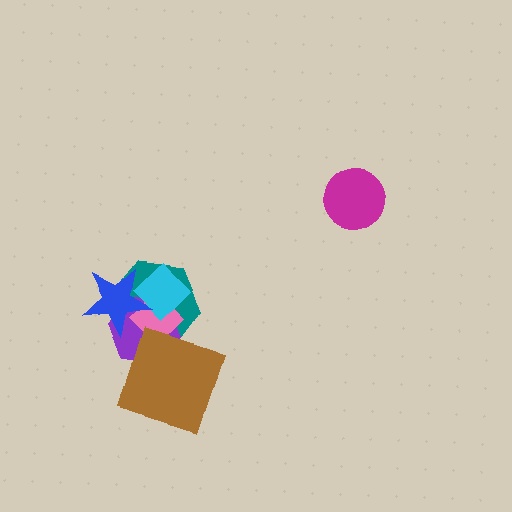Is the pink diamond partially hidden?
Yes, it is partially covered by another shape.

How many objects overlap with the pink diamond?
4 objects overlap with the pink diamond.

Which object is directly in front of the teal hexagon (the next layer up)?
The purple hexagon is directly in front of the teal hexagon.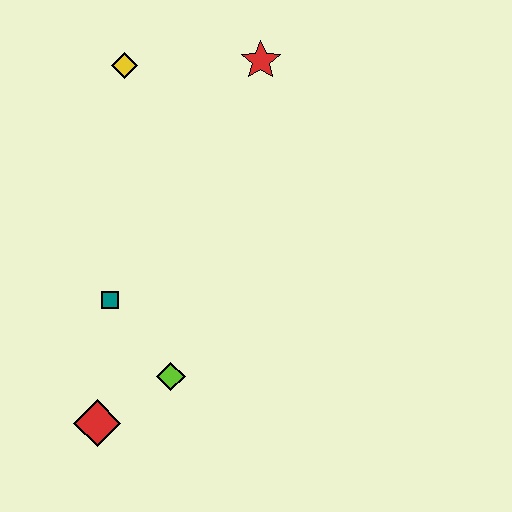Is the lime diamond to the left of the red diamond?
No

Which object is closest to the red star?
The yellow diamond is closest to the red star.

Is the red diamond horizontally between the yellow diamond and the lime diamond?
No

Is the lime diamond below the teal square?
Yes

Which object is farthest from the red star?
The red diamond is farthest from the red star.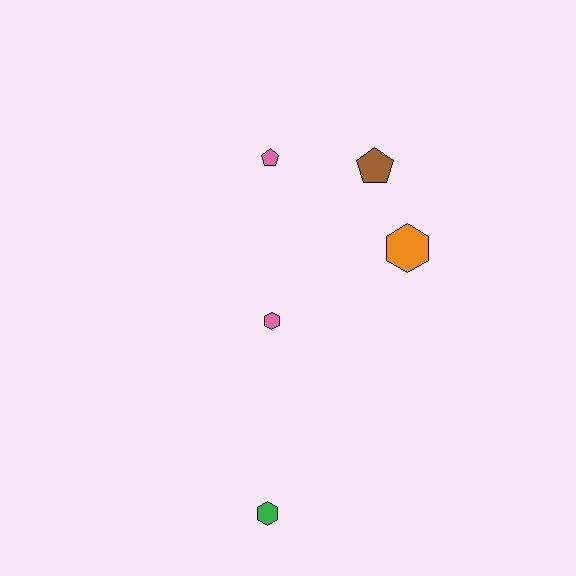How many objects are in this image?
There are 5 objects.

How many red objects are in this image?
There are no red objects.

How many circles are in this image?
There are no circles.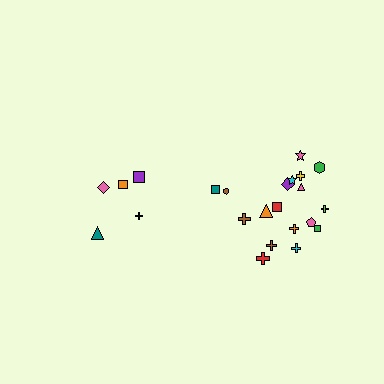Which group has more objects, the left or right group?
The right group.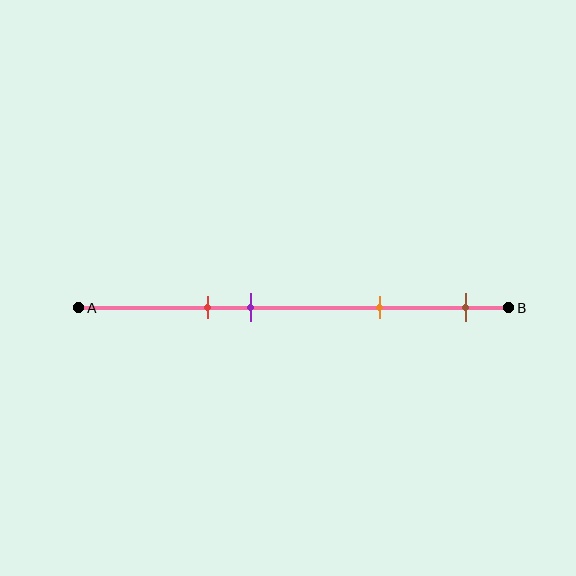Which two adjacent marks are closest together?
The red and purple marks are the closest adjacent pair.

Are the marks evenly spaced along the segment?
No, the marks are not evenly spaced.